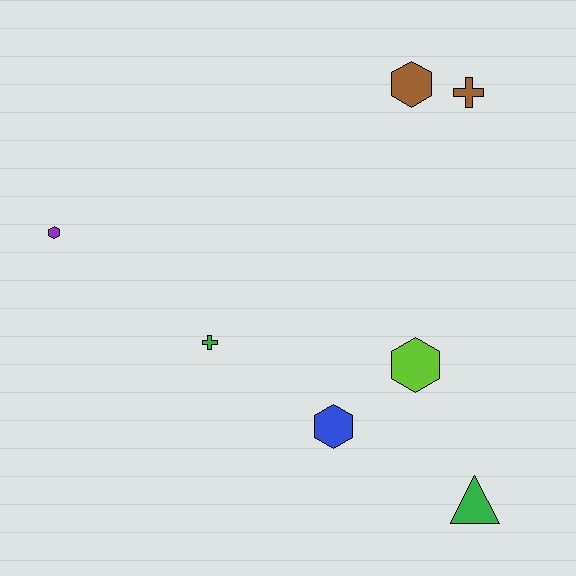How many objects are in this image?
There are 7 objects.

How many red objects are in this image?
There are no red objects.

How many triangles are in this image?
There is 1 triangle.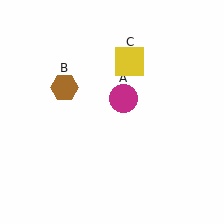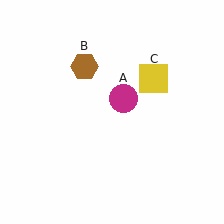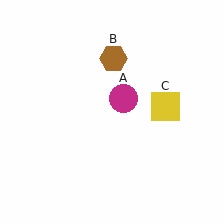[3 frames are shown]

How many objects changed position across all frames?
2 objects changed position: brown hexagon (object B), yellow square (object C).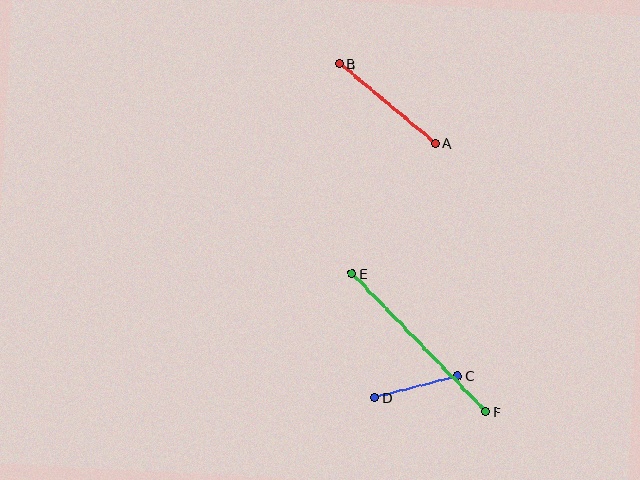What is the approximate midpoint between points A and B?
The midpoint is at approximately (387, 103) pixels.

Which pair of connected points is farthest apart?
Points E and F are farthest apart.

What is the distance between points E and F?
The distance is approximately 192 pixels.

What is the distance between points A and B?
The distance is approximately 125 pixels.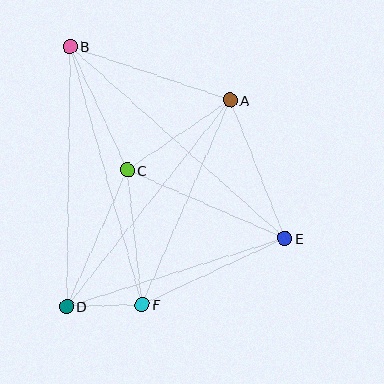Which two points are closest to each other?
Points D and F are closest to each other.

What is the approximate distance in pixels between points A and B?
The distance between A and B is approximately 169 pixels.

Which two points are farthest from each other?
Points B and E are farthest from each other.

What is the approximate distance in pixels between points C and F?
The distance between C and F is approximately 135 pixels.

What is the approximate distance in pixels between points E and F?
The distance between E and F is approximately 157 pixels.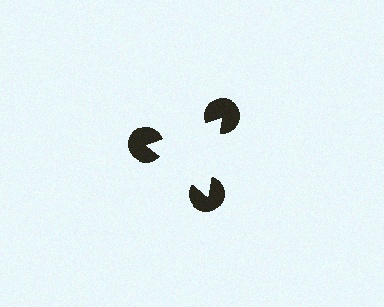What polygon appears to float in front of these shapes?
An illusory triangle — its edges are inferred from the aligned wedge cuts in the pac-man discs, not physically drawn.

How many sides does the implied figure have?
3 sides.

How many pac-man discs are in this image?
There are 3 — one at each vertex of the illusory triangle.